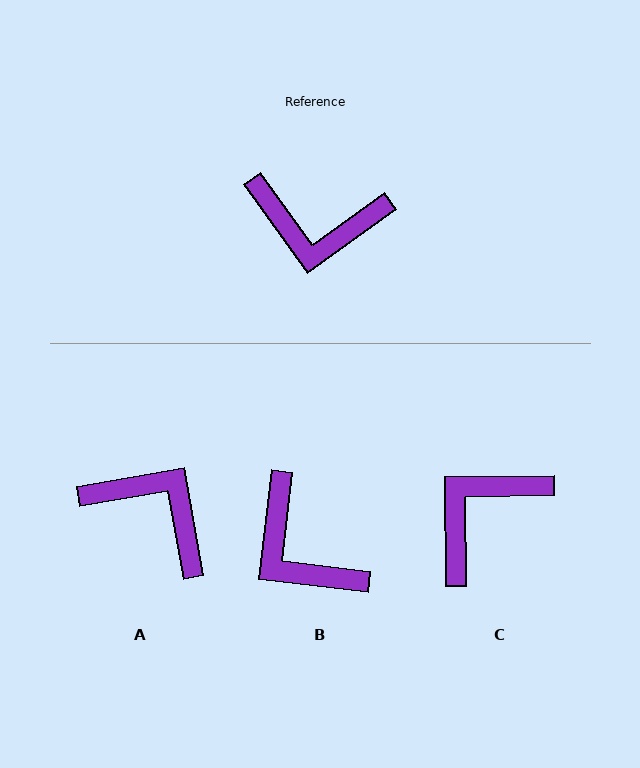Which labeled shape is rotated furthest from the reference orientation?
A, about 155 degrees away.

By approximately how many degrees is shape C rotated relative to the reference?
Approximately 125 degrees clockwise.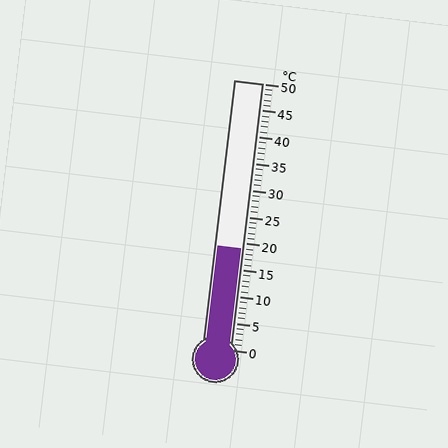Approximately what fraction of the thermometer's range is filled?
The thermometer is filled to approximately 40% of its range.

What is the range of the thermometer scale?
The thermometer scale ranges from 0°C to 50°C.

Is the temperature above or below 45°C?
The temperature is below 45°C.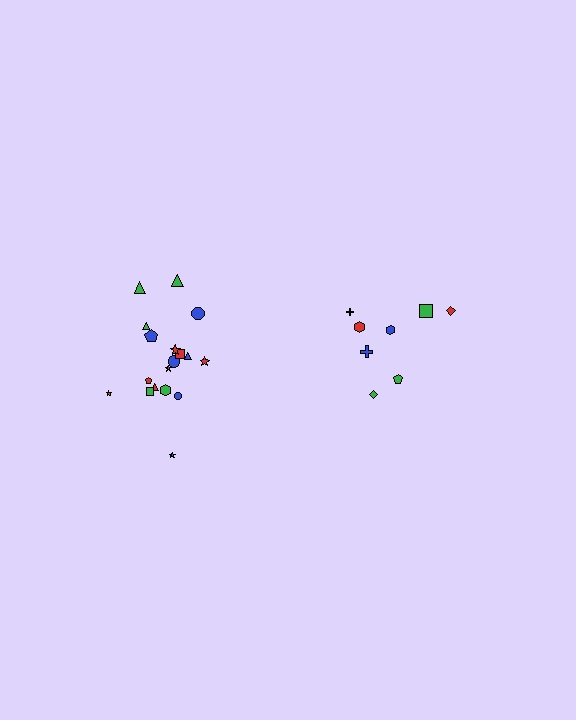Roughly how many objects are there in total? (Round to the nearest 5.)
Roughly 25 objects in total.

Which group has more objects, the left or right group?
The left group.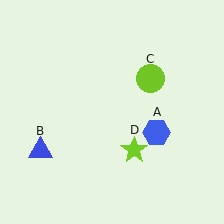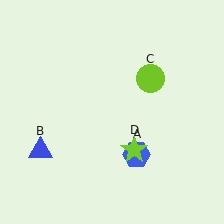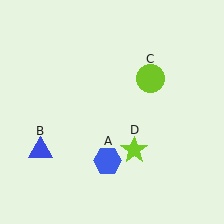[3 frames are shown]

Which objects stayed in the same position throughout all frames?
Blue triangle (object B) and lime circle (object C) and lime star (object D) remained stationary.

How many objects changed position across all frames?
1 object changed position: blue hexagon (object A).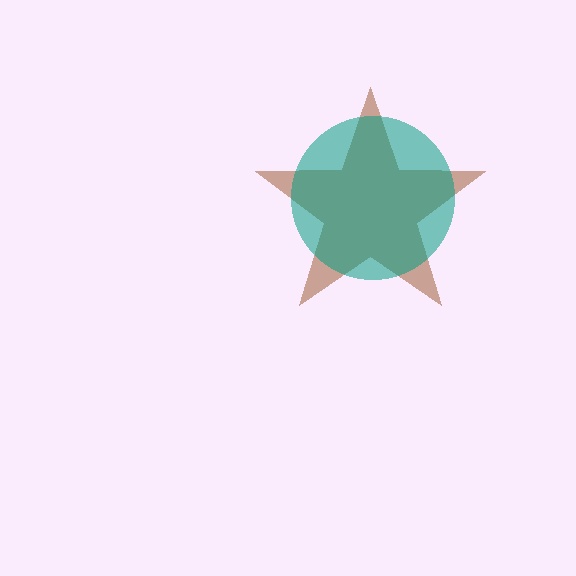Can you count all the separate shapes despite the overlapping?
Yes, there are 2 separate shapes.